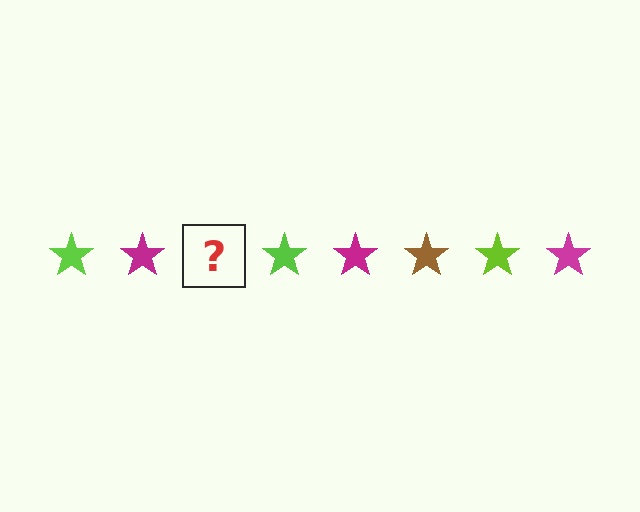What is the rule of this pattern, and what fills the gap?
The rule is that the pattern cycles through lime, magenta, brown stars. The gap should be filled with a brown star.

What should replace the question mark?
The question mark should be replaced with a brown star.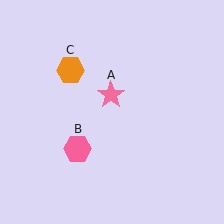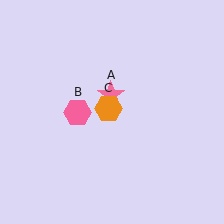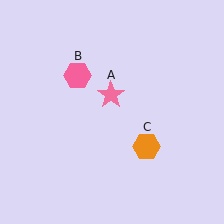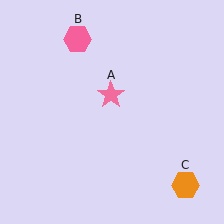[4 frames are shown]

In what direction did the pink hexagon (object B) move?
The pink hexagon (object B) moved up.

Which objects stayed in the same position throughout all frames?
Pink star (object A) remained stationary.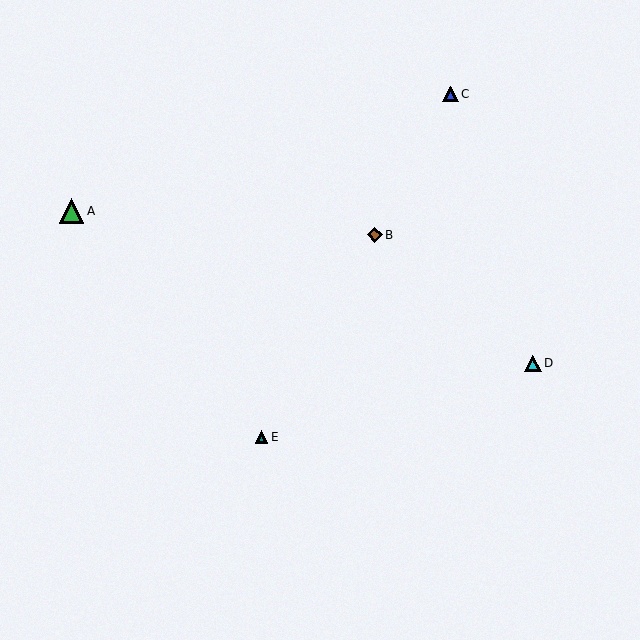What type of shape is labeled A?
Shape A is a green triangle.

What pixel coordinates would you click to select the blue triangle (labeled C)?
Click at (451, 94) to select the blue triangle C.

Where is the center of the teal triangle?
The center of the teal triangle is at (262, 437).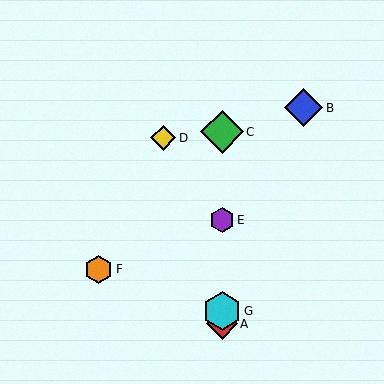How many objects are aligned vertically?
4 objects (A, C, E, G) are aligned vertically.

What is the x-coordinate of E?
Object E is at x≈222.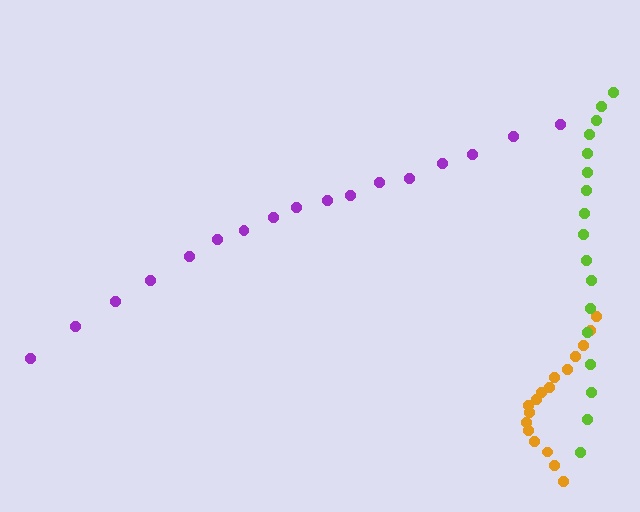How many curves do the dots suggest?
There are 3 distinct paths.